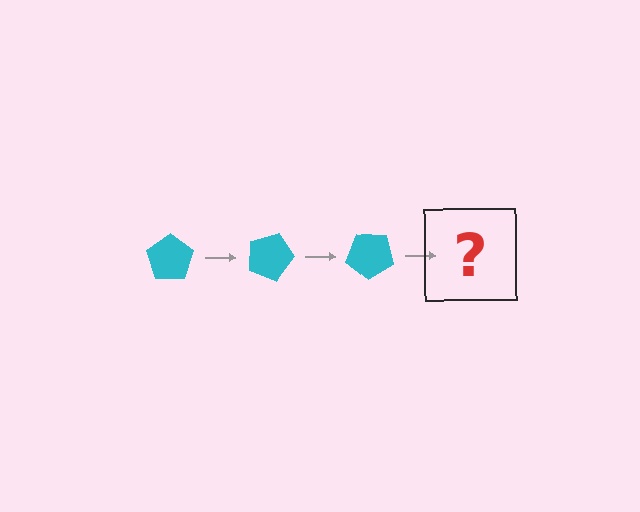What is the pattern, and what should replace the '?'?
The pattern is that the pentagon rotates 20 degrees each step. The '?' should be a cyan pentagon rotated 60 degrees.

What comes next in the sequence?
The next element should be a cyan pentagon rotated 60 degrees.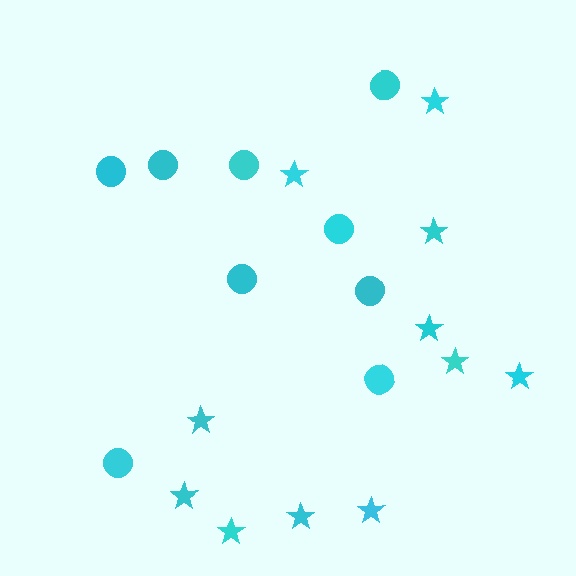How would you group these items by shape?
There are 2 groups: one group of circles (9) and one group of stars (11).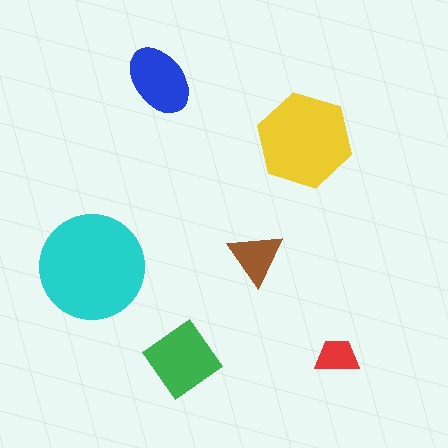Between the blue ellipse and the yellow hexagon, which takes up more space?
The yellow hexagon.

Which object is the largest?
The cyan circle.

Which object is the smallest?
The red trapezoid.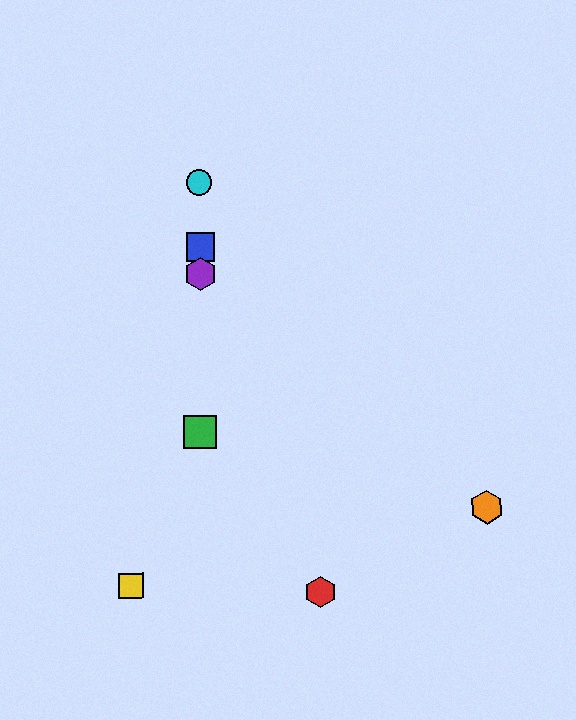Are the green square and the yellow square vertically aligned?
No, the green square is at x≈201 and the yellow square is at x≈131.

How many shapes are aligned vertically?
4 shapes (the blue square, the green square, the purple hexagon, the cyan circle) are aligned vertically.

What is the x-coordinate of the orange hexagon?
The orange hexagon is at x≈487.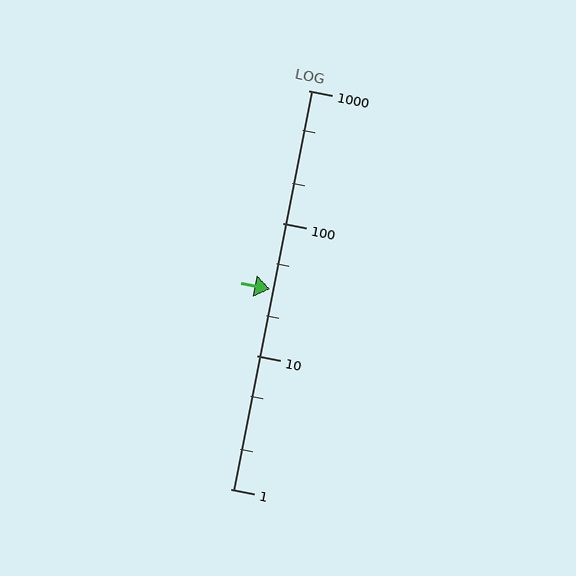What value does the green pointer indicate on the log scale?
The pointer indicates approximately 32.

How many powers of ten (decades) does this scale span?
The scale spans 3 decades, from 1 to 1000.